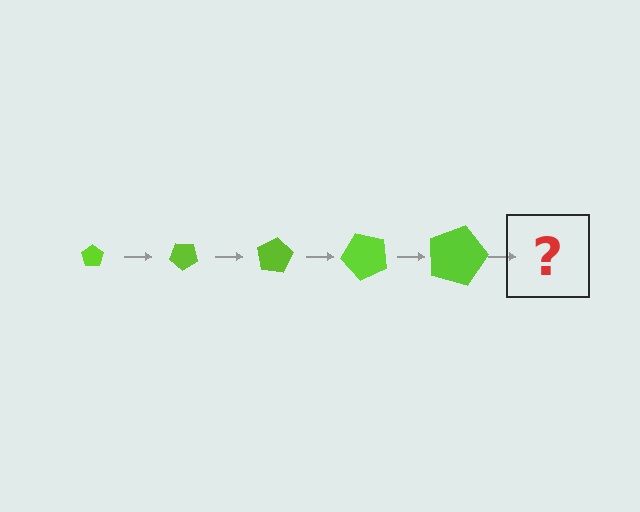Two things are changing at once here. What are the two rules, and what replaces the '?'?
The two rules are that the pentagon grows larger each step and it rotates 40 degrees each step. The '?' should be a pentagon, larger than the previous one and rotated 200 degrees from the start.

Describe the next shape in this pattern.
It should be a pentagon, larger than the previous one and rotated 200 degrees from the start.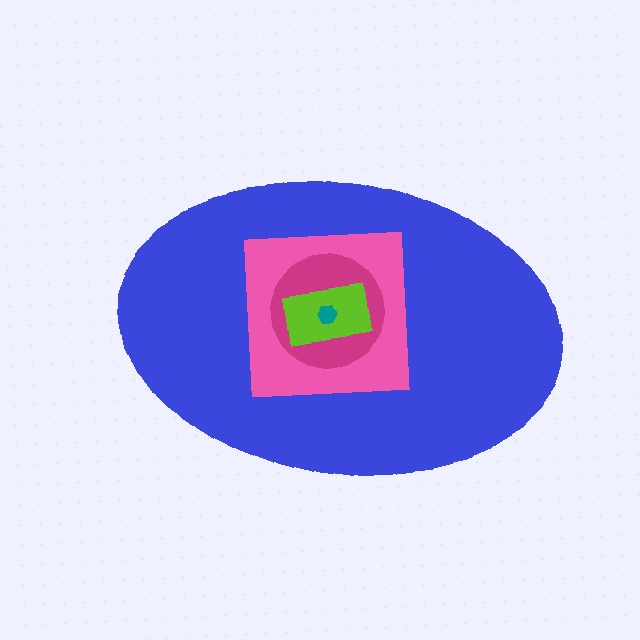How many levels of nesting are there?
5.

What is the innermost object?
The teal hexagon.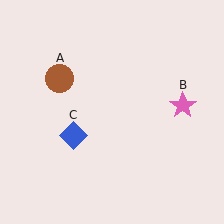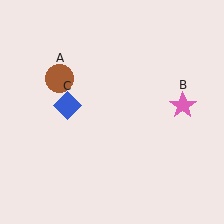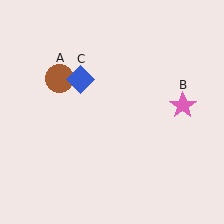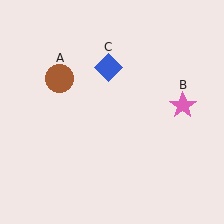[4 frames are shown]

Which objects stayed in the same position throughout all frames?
Brown circle (object A) and pink star (object B) remained stationary.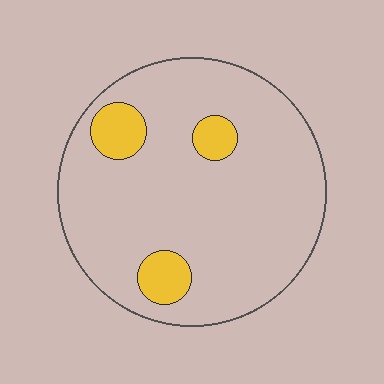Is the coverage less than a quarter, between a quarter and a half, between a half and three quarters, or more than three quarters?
Less than a quarter.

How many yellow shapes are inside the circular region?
3.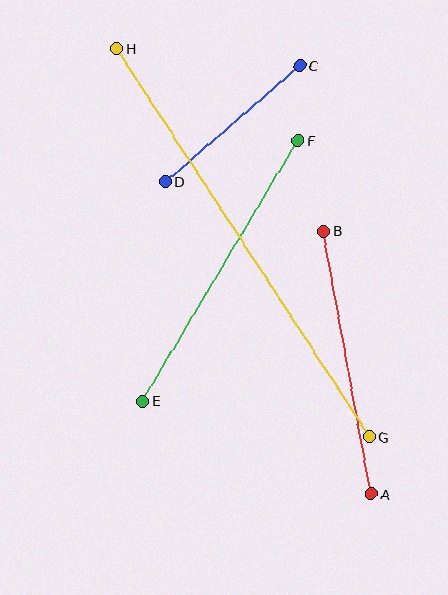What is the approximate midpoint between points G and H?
The midpoint is at approximately (243, 243) pixels.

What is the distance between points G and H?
The distance is approximately 463 pixels.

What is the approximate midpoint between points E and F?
The midpoint is at approximately (221, 271) pixels.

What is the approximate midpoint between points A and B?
The midpoint is at approximately (348, 363) pixels.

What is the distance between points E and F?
The distance is approximately 303 pixels.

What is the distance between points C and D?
The distance is approximately 178 pixels.